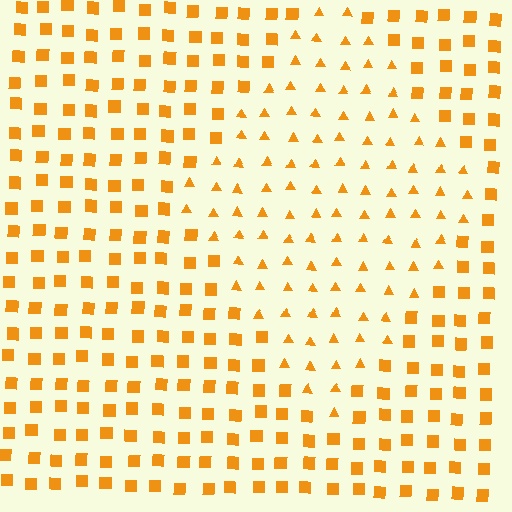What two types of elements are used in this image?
The image uses triangles inside the diamond region and squares outside it.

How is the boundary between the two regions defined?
The boundary is defined by a change in element shape: triangles inside vs. squares outside. All elements share the same color and spacing.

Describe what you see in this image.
The image is filled with small orange elements arranged in a uniform grid. A diamond-shaped region contains triangles, while the surrounding area contains squares. The boundary is defined purely by the change in element shape.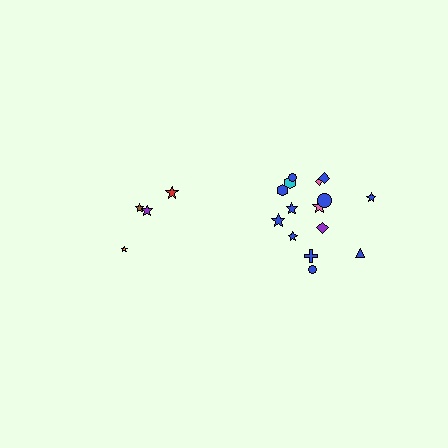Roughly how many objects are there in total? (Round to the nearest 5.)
Roughly 20 objects in total.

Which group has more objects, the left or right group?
The right group.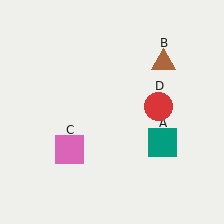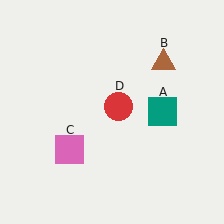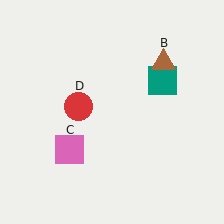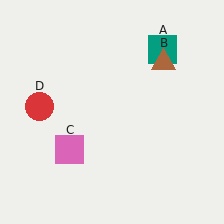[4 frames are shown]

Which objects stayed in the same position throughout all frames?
Brown triangle (object B) and pink square (object C) remained stationary.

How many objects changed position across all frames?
2 objects changed position: teal square (object A), red circle (object D).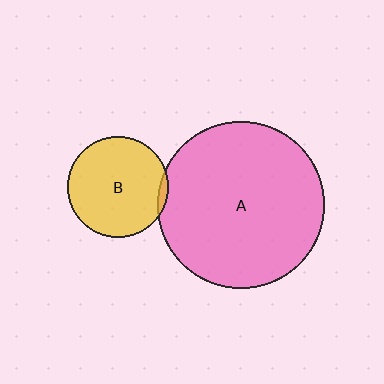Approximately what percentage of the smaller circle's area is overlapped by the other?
Approximately 5%.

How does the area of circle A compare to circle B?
Approximately 2.7 times.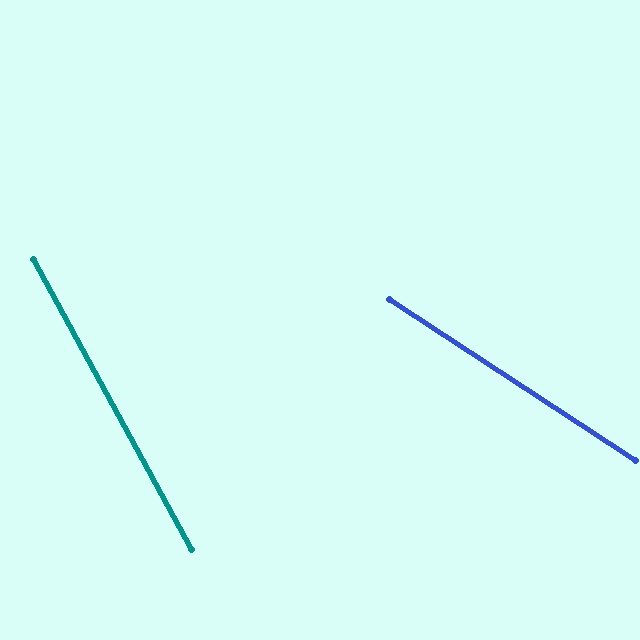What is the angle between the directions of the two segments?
Approximately 28 degrees.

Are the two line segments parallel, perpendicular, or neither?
Neither parallel nor perpendicular — they differ by about 28°.